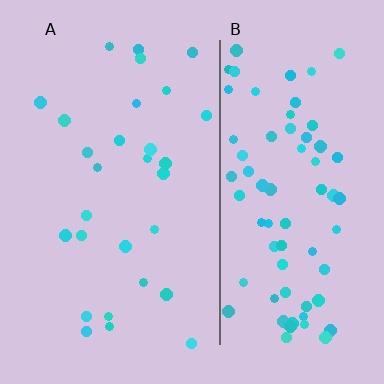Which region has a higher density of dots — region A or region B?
B (the right).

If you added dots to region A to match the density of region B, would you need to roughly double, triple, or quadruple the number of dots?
Approximately triple.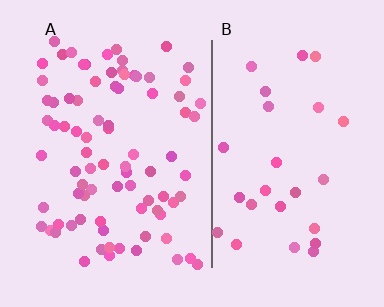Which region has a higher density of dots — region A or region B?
A (the left).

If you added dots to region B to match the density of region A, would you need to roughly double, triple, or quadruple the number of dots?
Approximately triple.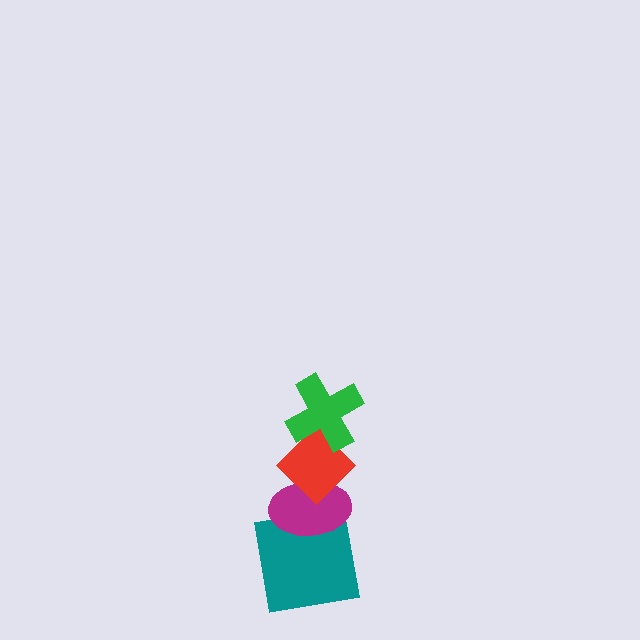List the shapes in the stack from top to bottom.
From top to bottom: the green cross, the red diamond, the magenta ellipse, the teal square.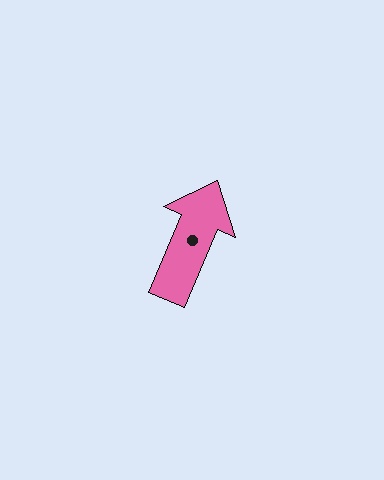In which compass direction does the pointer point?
Northeast.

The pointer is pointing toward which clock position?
Roughly 1 o'clock.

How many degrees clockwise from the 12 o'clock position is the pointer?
Approximately 23 degrees.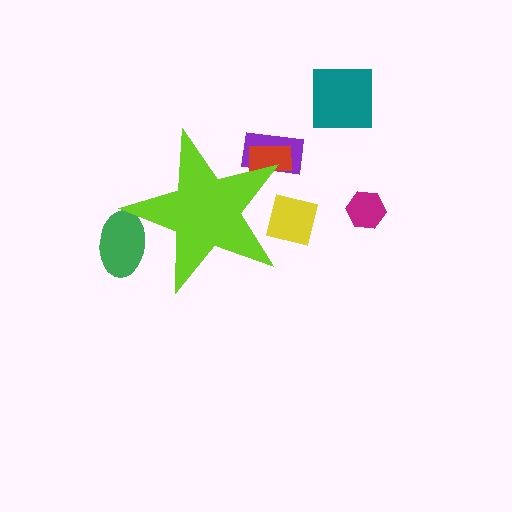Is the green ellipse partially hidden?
Yes, the green ellipse is partially hidden behind the lime star.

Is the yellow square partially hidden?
Yes, the yellow square is partially hidden behind the lime star.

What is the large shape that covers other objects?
A lime star.